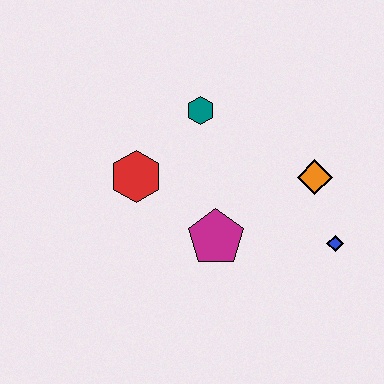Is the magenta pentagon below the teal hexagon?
Yes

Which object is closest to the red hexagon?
The teal hexagon is closest to the red hexagon.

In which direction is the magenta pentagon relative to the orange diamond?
The magenta pentagon is to the left of the orange diamond.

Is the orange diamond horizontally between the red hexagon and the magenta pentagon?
No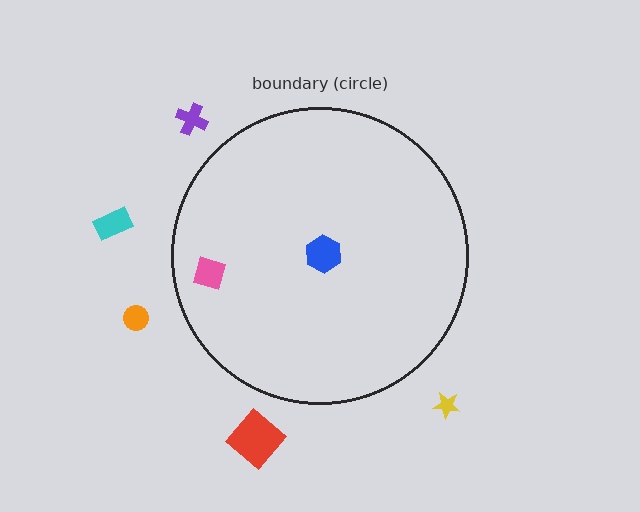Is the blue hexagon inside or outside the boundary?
Inside.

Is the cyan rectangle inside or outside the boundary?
Outside.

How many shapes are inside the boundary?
2 inside, 5 outside.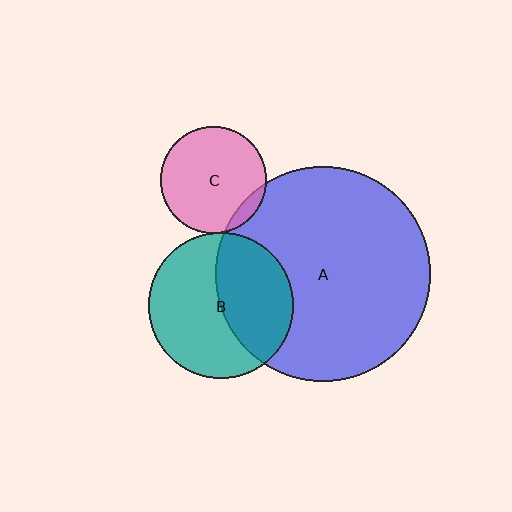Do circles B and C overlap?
Yes.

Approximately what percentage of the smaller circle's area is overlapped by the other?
Approximately 5%.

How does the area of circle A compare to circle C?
Approximately 4.1 times.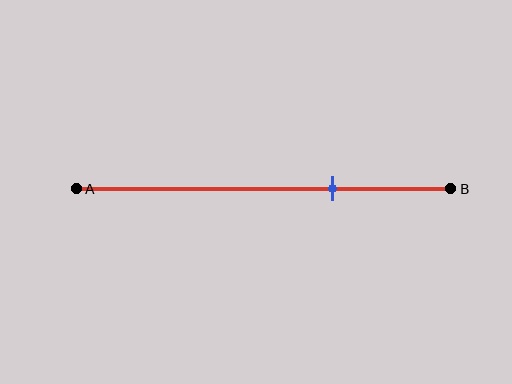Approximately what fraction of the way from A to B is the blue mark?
The blue mark is approximately 70% of the way from A to B.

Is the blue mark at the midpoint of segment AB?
No, the mark is at about 70% from A, not at the 50% midpoint.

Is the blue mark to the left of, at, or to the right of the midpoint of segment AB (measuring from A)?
The blue mark is to the right of the midpoint of segment AB.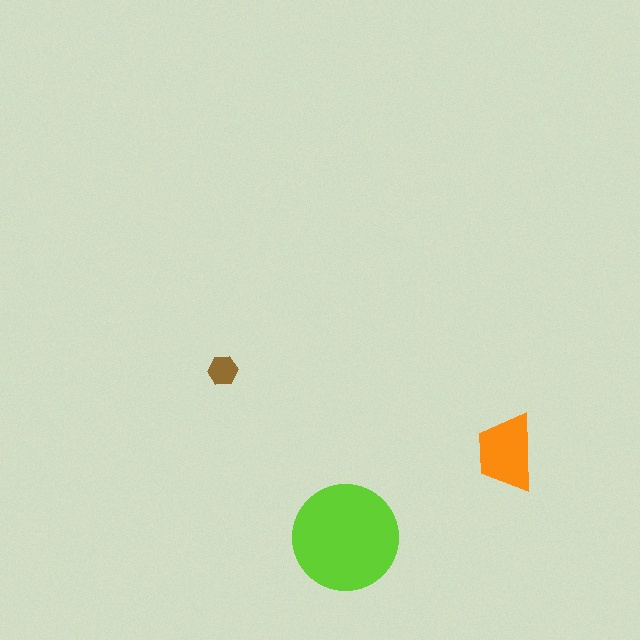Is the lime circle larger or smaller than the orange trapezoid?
Larger.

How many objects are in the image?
There are 3 objects in the image.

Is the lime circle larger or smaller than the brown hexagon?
Larger.